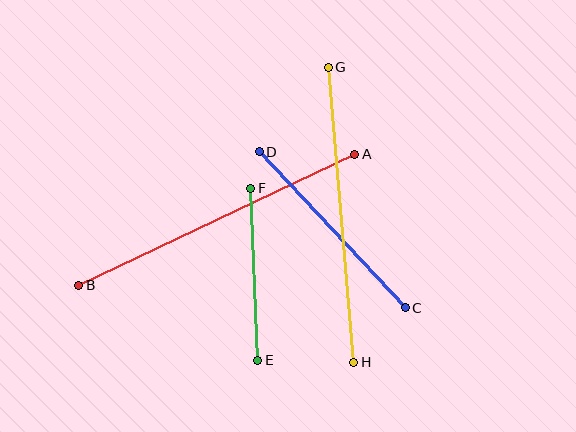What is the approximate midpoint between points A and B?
The midpoint is at approximately (217, 220) pixels.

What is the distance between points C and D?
The distance is approximately 214 pixels.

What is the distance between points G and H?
The distance is approximately 296 pixels.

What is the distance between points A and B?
The distance is approximately 306 pixels.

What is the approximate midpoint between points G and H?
The midpoint is at approximately (341, 215) pixels.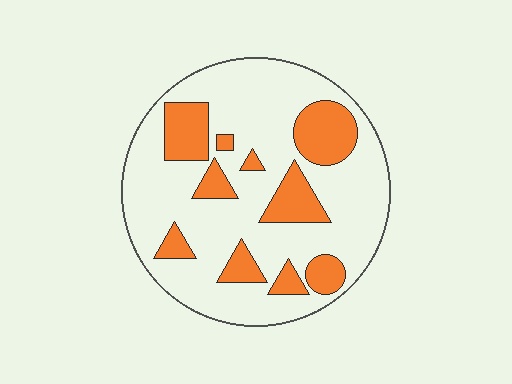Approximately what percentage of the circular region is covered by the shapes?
Approximately 25%.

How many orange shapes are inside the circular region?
10.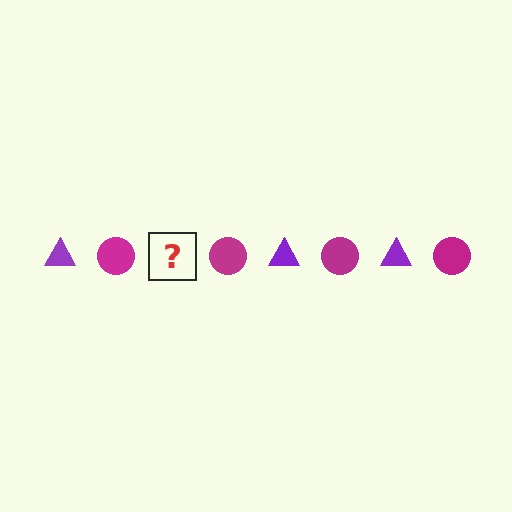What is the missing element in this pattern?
The missing element is a purple triangle.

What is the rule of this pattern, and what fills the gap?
The rule is that the pattern alternates between purple triangle and magenta circle. The gap should be filled with a purple triangle.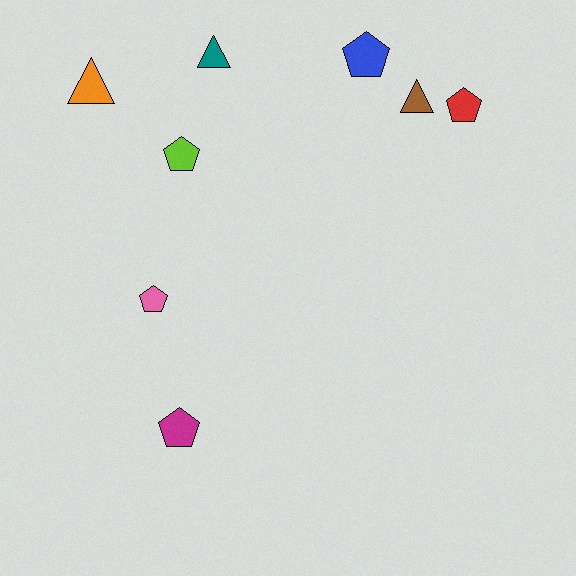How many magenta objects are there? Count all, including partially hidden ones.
There is 1 magenta object.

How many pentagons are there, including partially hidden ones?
There are 5 pentagons.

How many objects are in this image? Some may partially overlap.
There are 8 objects.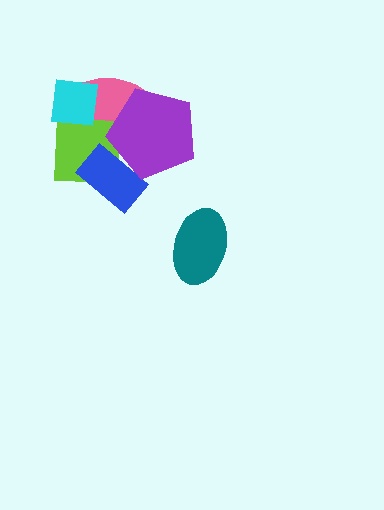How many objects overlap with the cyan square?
2 objects overlap with the cyan square.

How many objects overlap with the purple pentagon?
3 objects overlap with the purple pentagon.